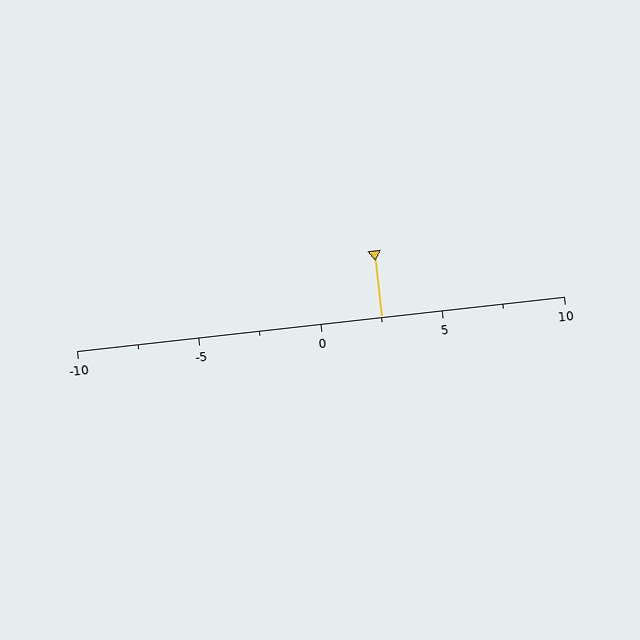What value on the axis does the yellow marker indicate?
The marker indicates approximately 2.5.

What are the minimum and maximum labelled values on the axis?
The axis runs from -10 to 10.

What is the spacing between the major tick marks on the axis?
The major ticks are spaced 5 apart.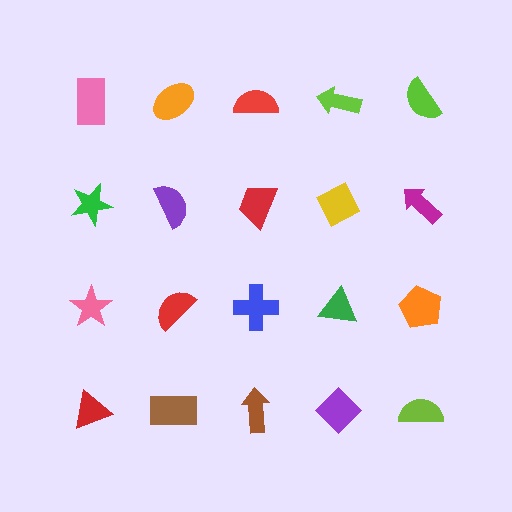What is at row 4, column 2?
A brown rectangle.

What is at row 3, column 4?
A green triangle.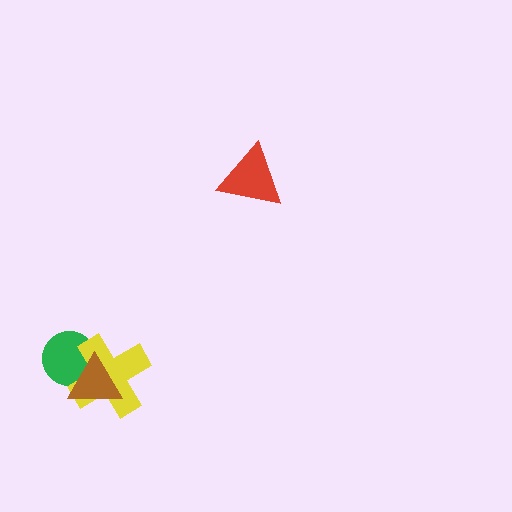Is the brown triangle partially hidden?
No, no other shape covers it.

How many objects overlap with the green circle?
2 objects overlap with the green circle.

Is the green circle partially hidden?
Yes, it is partially covered by another shape.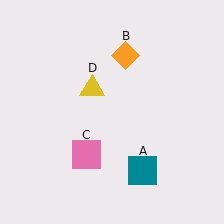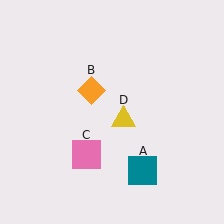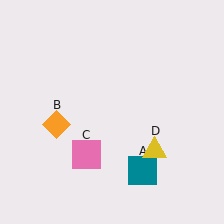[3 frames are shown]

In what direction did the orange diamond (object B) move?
The orange diamond (object B) moved down and to the left.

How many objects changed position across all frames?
2 objects changed position: orange diamond (object B), yellow triangle (object D).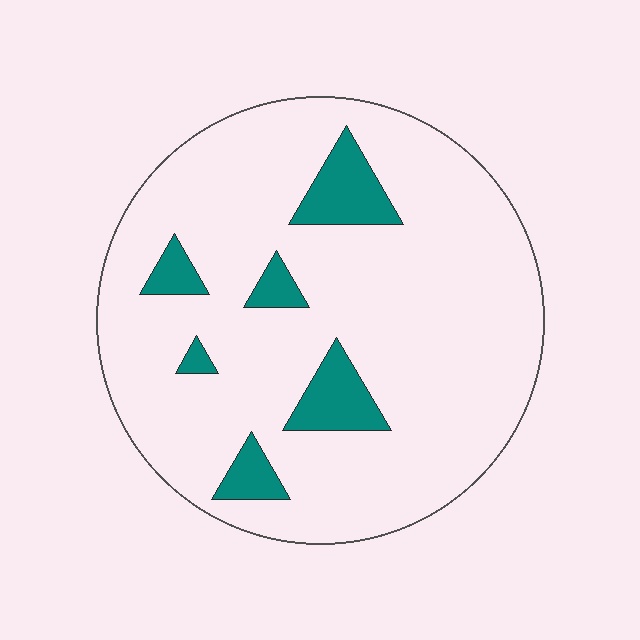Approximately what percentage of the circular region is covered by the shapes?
Approximately 10%.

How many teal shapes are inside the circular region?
6.